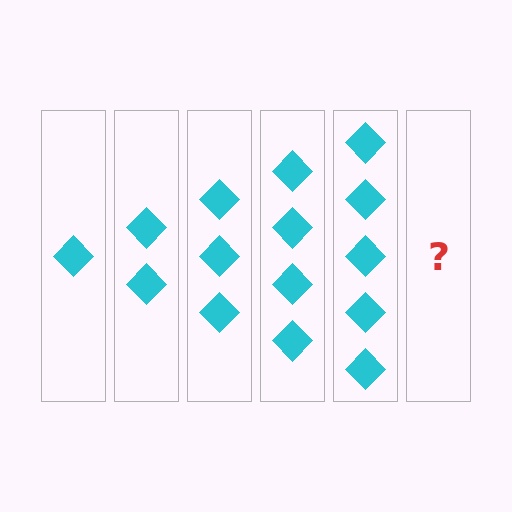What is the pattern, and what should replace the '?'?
The pattern is that each step adds one more diamond. The '?' should be 6 diamonds.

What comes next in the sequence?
The next element should be 6 diamonds.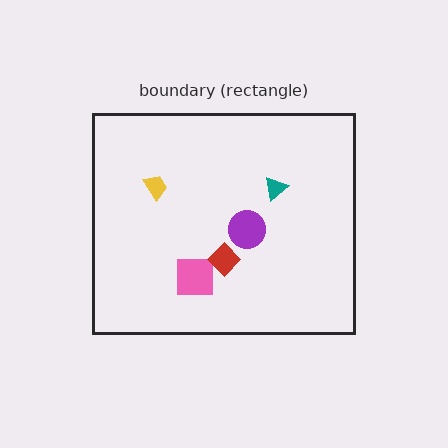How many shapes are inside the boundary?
5 inside, 0 outside.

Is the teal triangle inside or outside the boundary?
Inside.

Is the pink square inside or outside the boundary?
Inside.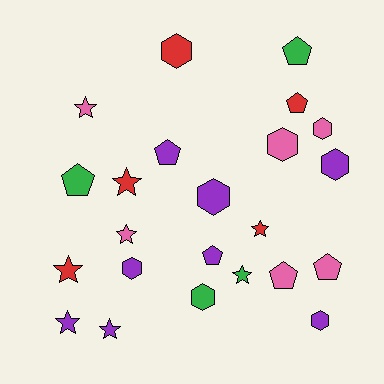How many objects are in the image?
There are 23 objects.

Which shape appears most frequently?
Star, with 8 objects.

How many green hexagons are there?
There is 1 green hexagon.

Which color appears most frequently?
Purple, with 8 objects.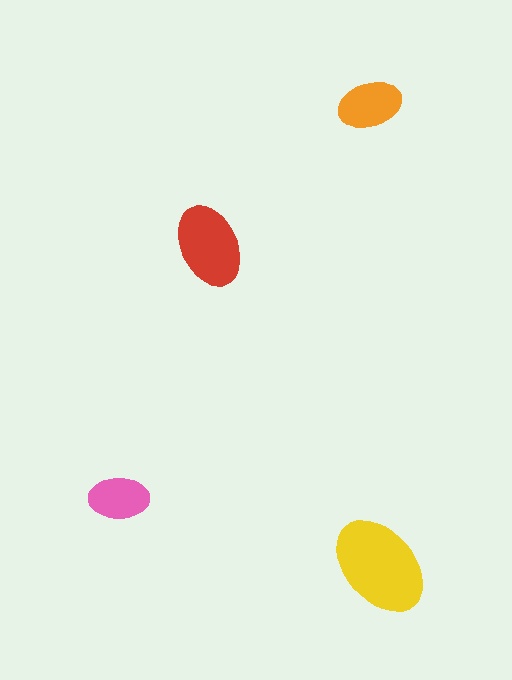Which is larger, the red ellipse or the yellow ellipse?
The yellow one.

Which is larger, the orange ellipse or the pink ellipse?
The orange one.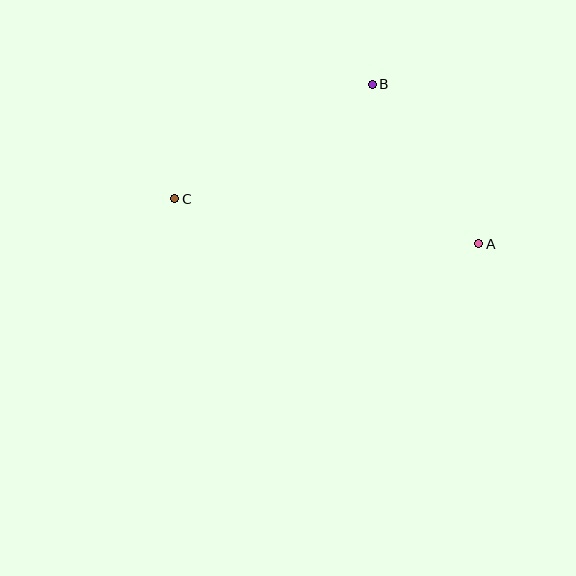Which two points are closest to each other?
Points A and B are closest to each other.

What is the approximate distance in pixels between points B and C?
The distance between B and C is approximately 228 pixels.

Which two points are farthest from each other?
Points A and C are farthest from each other.